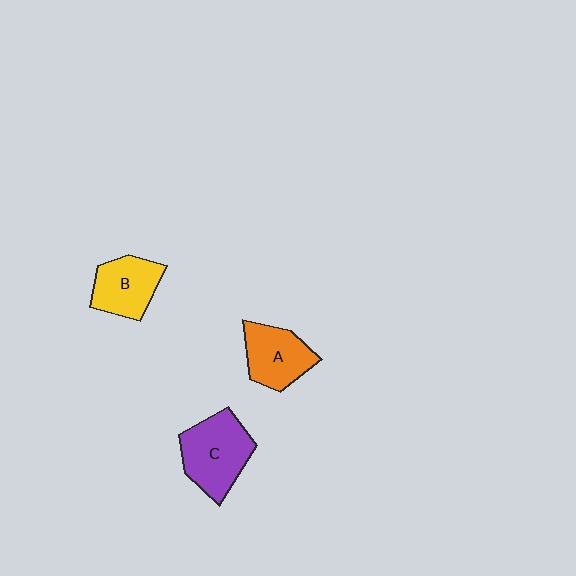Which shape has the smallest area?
Shape B (yellow).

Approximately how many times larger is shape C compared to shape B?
Approximately 1.3 times.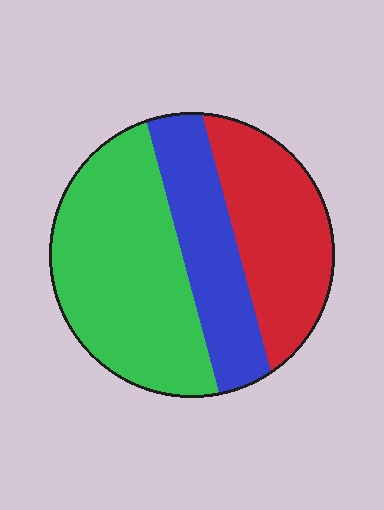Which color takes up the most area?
Green, at roughly 45%.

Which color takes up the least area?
Blue, at roughly 25%.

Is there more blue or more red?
Red.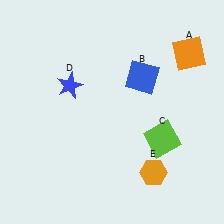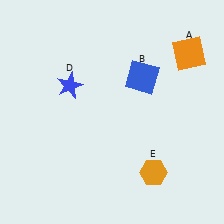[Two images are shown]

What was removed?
The lime square (C) was removed in Image 2.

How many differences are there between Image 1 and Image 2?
There is 1 difference between the two images.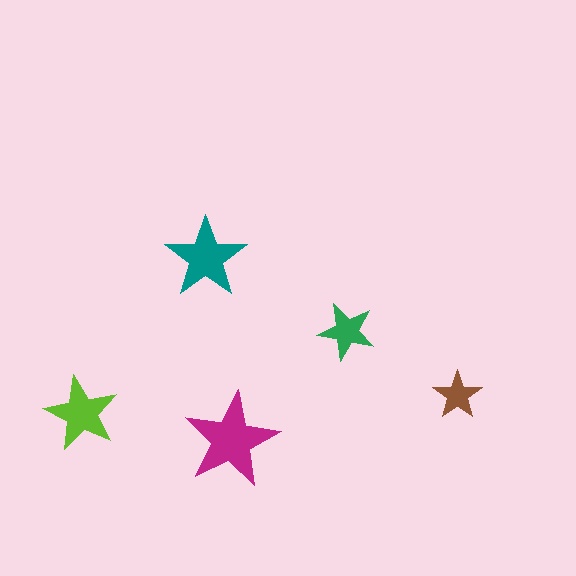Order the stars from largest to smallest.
the magenta one, the teal one, the lime one, the green one, the brown one.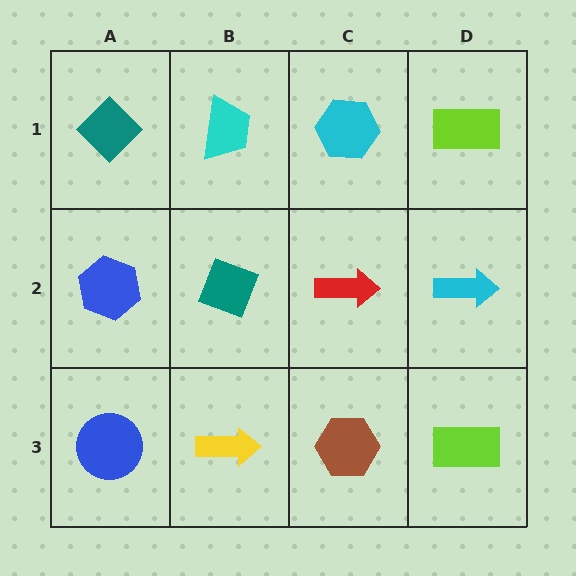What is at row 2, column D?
A cyan arrow.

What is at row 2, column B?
A teal diamond.